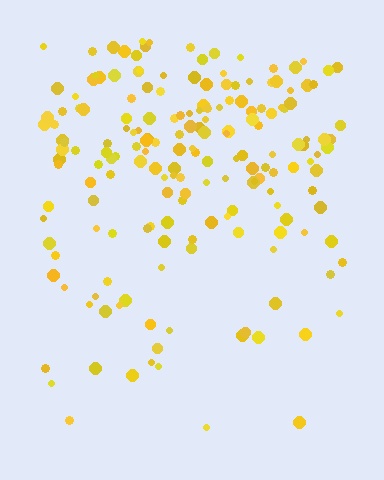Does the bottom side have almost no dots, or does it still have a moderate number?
Still a moderate number, just noticeably fewer than the top.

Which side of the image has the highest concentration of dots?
The top.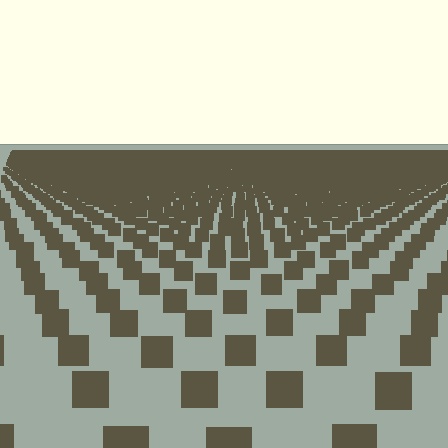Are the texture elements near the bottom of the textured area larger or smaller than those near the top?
Larger. Near the bottom, elements are closer to the viewer and appear at a bigger on-screen size.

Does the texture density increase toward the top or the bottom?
Density increases toward the top.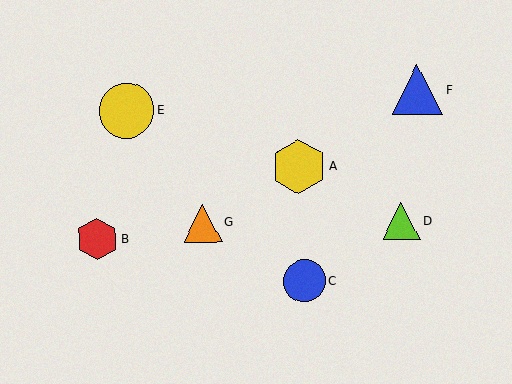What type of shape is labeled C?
Shape C is a blue circle.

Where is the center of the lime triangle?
The center of the lime triangle is at (401, 221).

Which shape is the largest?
The yellow circle (labeled E) is the largest.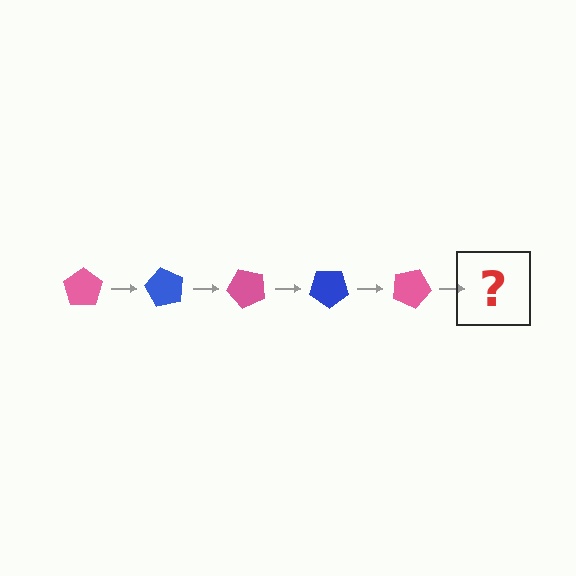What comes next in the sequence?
The next element should be a blue pentagon, rotated 300 degrees from the start.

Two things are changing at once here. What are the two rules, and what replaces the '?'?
The two rules are that it rotates 60 degrees each step and the color cycles through pink and blue. The '?' should be a blue pentagon, rotated 300 degrees from the start.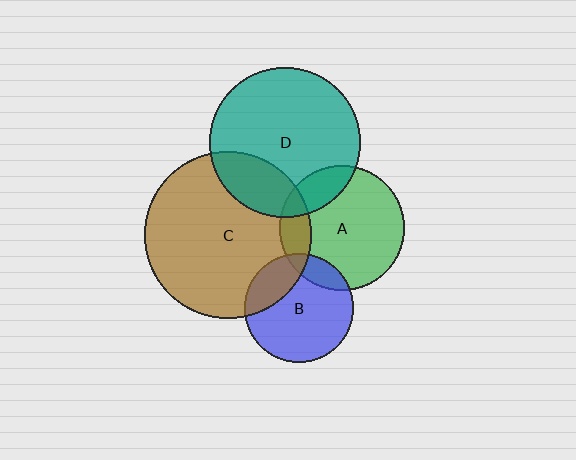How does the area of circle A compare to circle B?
Approximately 1.3 times.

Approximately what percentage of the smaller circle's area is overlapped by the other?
Approximately 20%.